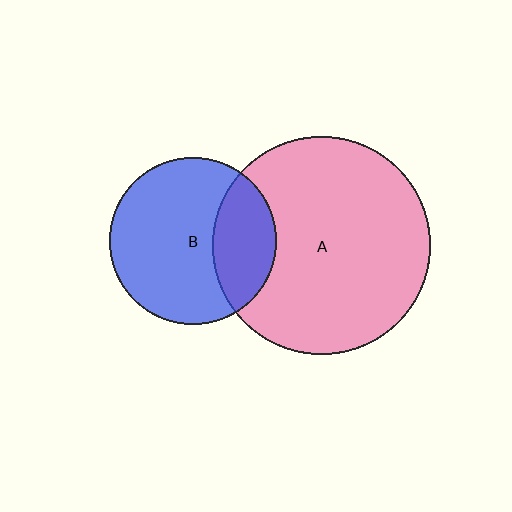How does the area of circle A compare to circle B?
Approximately 1.7 times.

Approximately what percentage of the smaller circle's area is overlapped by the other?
Approximately 30%.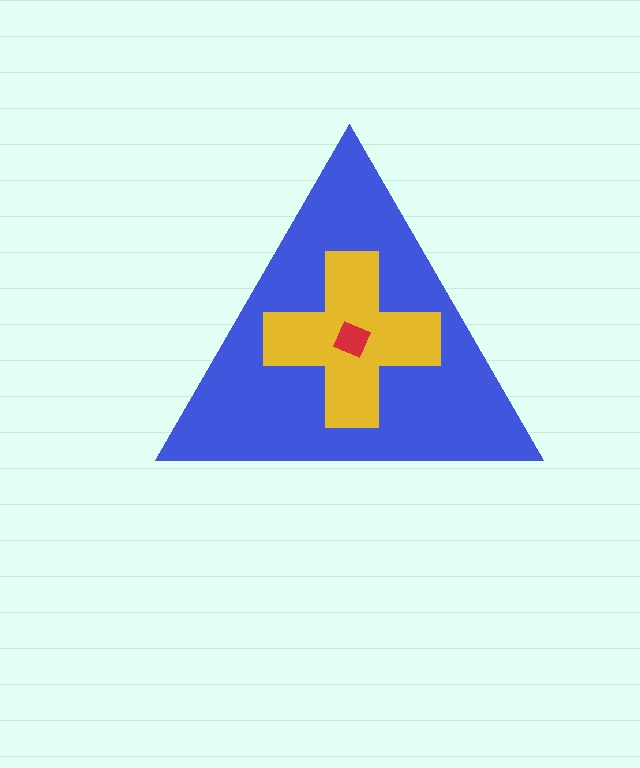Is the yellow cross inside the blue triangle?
Yes.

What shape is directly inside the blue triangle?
The yellow cross.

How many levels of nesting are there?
3.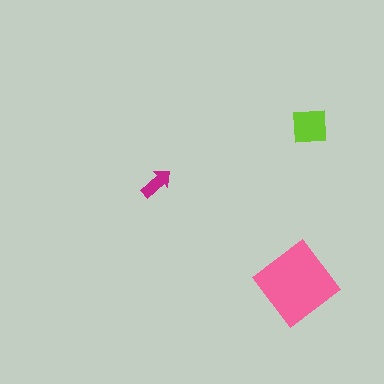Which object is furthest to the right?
The lime square is rightmost.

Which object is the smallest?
The magenta arrow.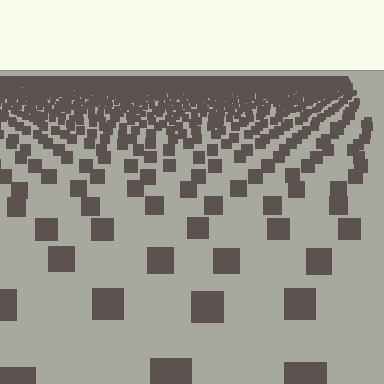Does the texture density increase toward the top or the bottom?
Density increases toward the top.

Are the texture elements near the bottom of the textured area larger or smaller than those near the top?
Larger. Near the bottom, elements are closer to the viewer and appear at a bigger on-screen size.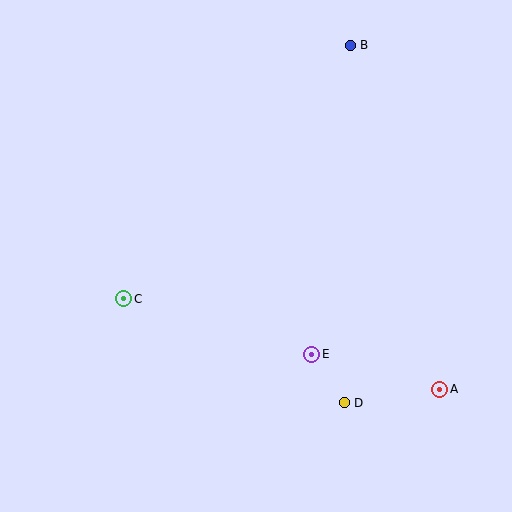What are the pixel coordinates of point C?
Point C is at (124, 299).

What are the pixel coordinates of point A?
Point A is at (440, 389).